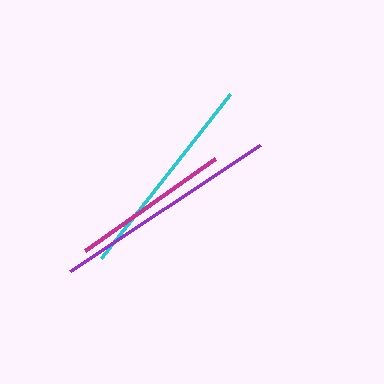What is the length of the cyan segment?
The cyan segment is approximately 209 pixels long.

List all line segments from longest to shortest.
From longest to shortest: purple, cyan, magenta.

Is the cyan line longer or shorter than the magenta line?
The cyan line is longer than the magenta line.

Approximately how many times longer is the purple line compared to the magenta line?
The purple line is approximately 1.4 times the length of the magenta line.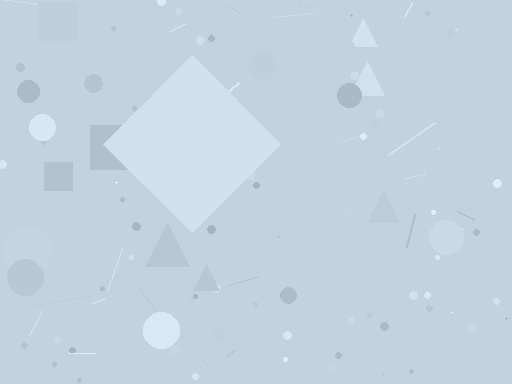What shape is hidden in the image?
A diamond is hidden in the image.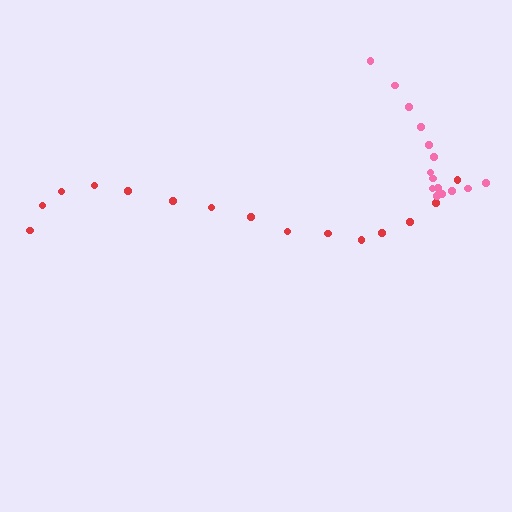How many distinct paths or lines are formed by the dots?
There are 2 distinct paths.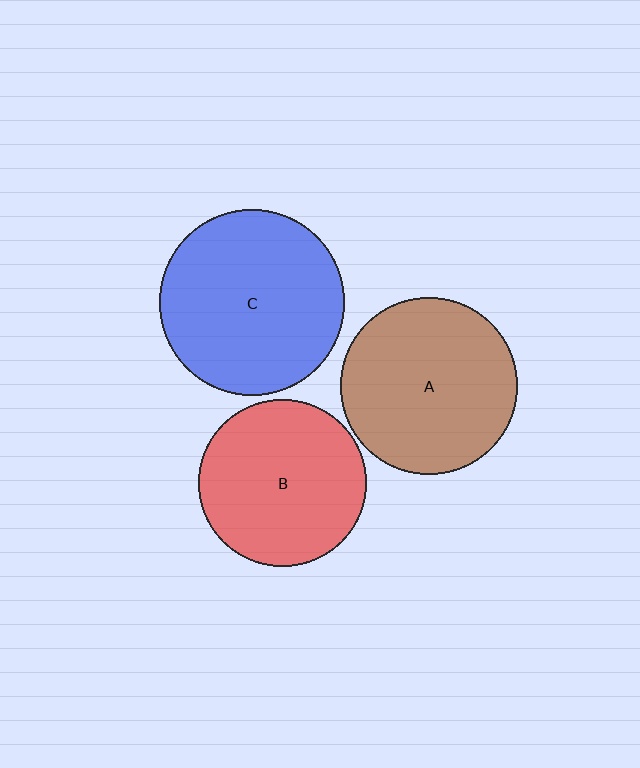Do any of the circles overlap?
No, none of the circles overlap.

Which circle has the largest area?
Circle C (blue).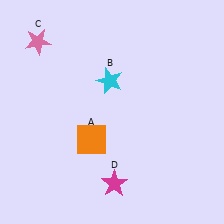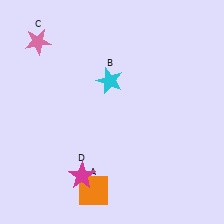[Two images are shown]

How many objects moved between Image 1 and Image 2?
2 objects moved between the two images.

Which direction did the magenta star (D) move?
The magenta star (D) moved left.